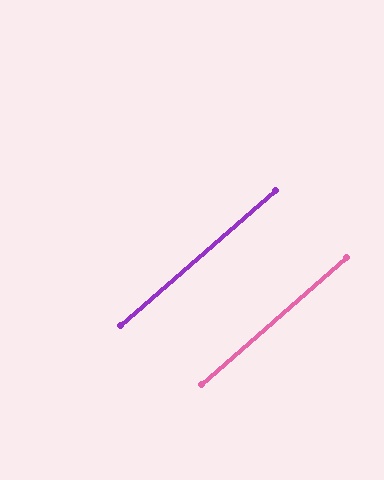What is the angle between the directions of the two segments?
Approximately 0 degrees.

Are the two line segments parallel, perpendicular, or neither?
Parallel — their directions differ by only 0.3°.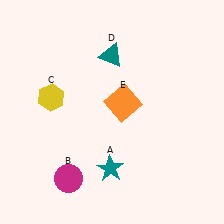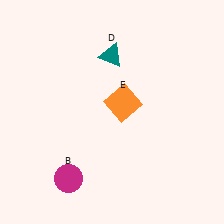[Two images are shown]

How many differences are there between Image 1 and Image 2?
There are 2 differences between the two images.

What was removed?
The teal star (A), the yellow hexagon (C) were removed in Image 2.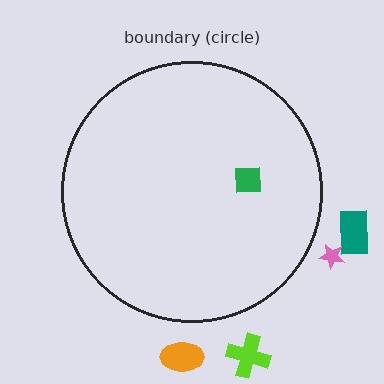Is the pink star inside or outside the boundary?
Outside.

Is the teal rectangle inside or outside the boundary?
Outside.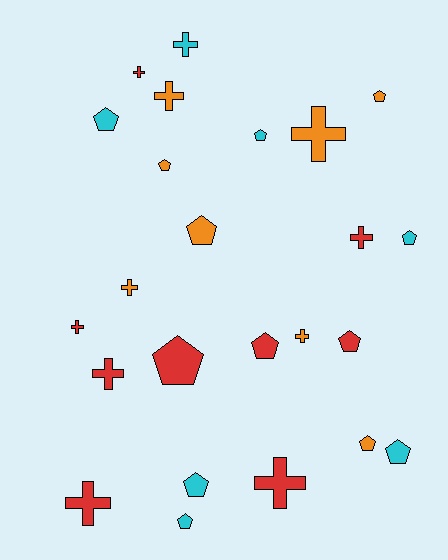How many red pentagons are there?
There are 3 red pentagons.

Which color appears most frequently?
Red, with 9 objects.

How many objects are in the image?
There are 24 objects.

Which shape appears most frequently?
Pentagon, with 13 objects.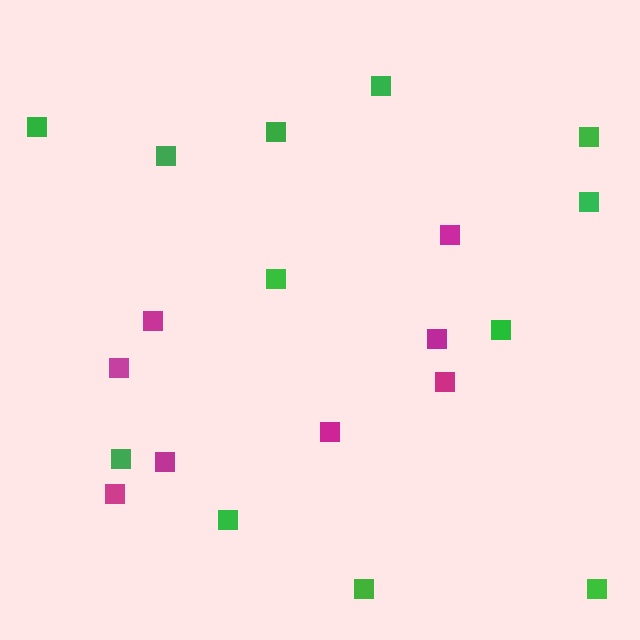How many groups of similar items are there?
There are 2 groups: one group of magenta squares (8) and one group of green squares (12).